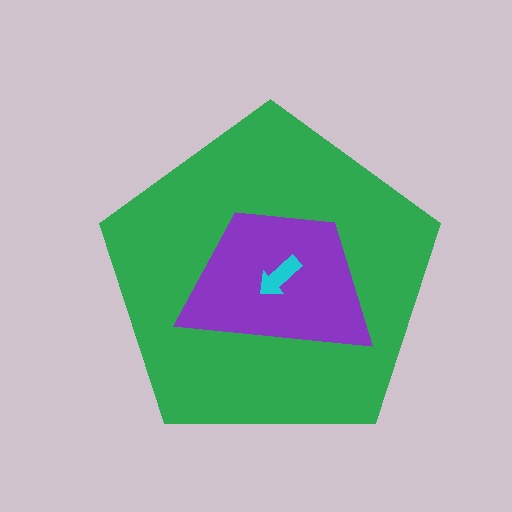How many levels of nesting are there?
3.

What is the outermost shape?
The green pentagon.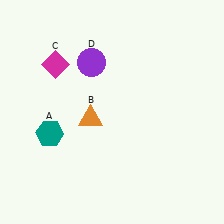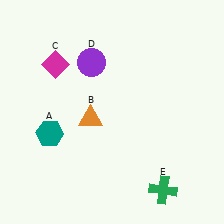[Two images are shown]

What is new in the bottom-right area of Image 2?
A green cross (E) was added in the bottom-right area of Image 2.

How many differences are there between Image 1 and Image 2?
There is 1 difference between the two images.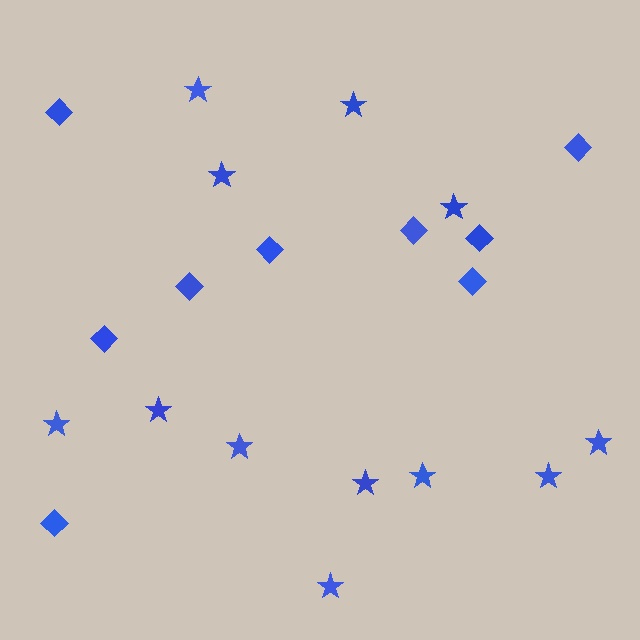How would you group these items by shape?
There are 2 groups: one group of stars (12) and one group of diamonds (9).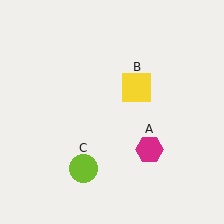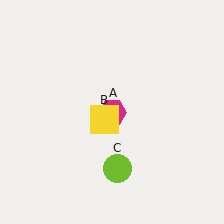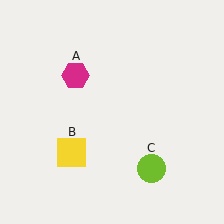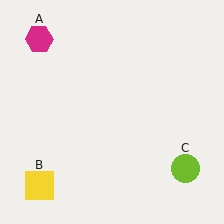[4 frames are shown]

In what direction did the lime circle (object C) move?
The lime circle (object C) moved right.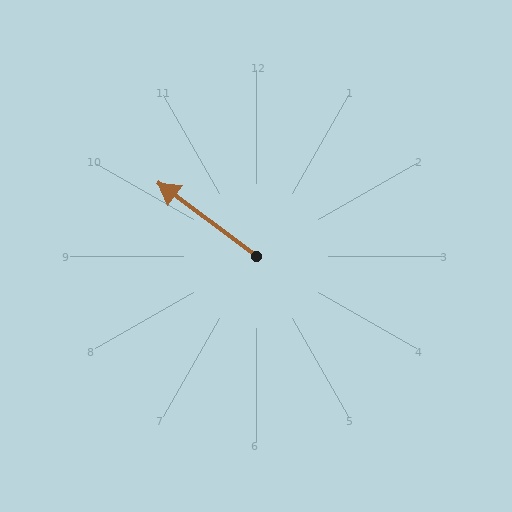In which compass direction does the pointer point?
Northwest.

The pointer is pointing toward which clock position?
Roughly 10 o'clock.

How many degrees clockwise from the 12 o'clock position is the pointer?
Approximately 307 degrees.